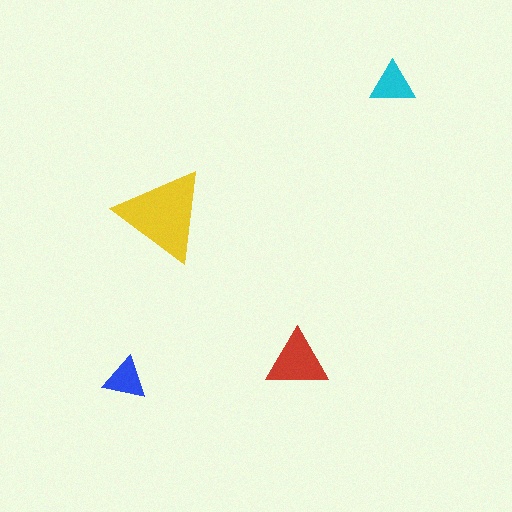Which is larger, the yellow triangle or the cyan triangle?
The yellow one.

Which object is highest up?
The cyan triangle is topmost.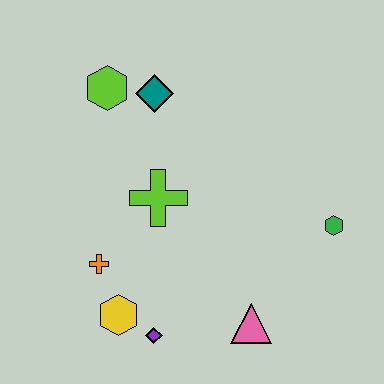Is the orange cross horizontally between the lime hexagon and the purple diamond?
No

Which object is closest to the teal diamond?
The lime hexagon is closest to the teal diamond.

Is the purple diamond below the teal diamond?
Yes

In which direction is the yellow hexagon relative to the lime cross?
The yellow hexagon is below the lime cross.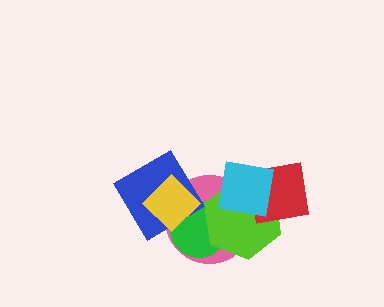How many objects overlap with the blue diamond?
3 objects overlap with the blue diamond.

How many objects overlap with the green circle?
4 objects overlap with the green circle.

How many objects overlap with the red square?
2 objects overlap with the red square.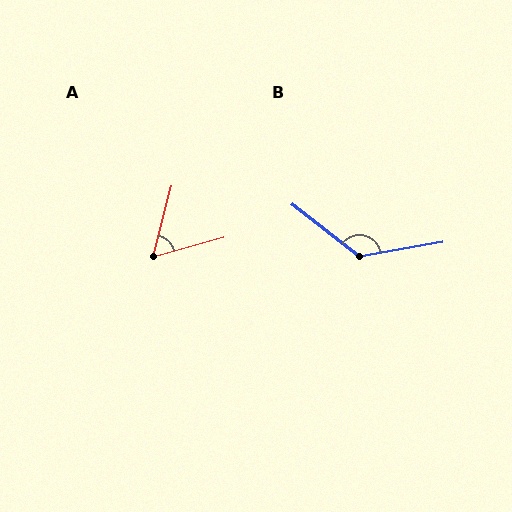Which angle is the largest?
B, at approximately 133 degrees.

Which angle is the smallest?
A, at approximately 60 degrees.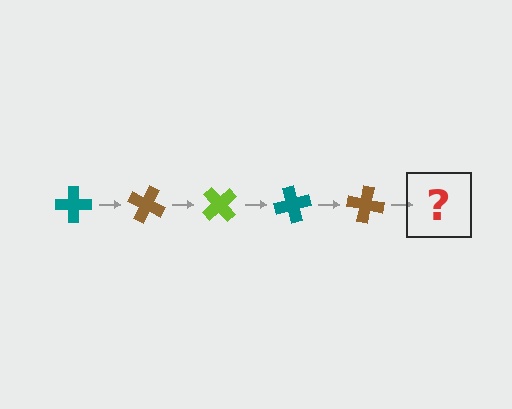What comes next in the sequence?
The next element should be a lime cross, rotated 125 degrees from the start.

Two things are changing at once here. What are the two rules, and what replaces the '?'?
The two rules are that it rotates 25 degrees each step and the color cycles through teal, brown, and lime. The '?' should be a lime cross, rotated 125 degrees from the start.